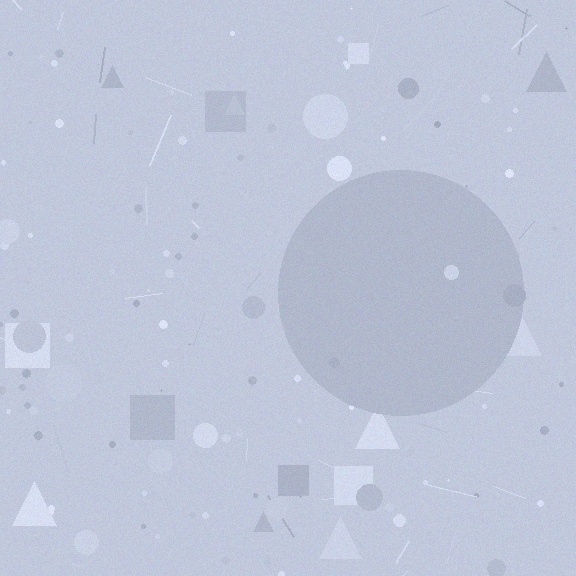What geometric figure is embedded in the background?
A circle is embedded in the background.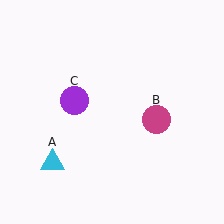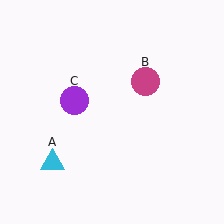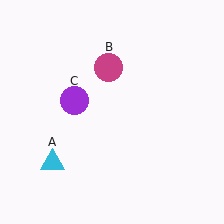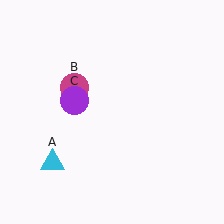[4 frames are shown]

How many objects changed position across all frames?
1 object changed position: magenta circle (object B).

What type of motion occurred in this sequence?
The magenta circle (object B) rotated counterclockwise around the center of the scene.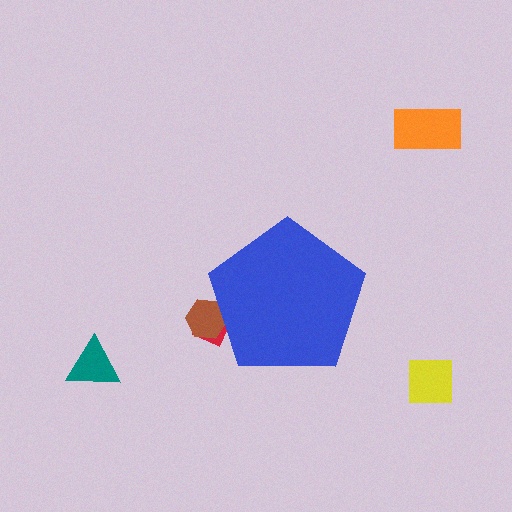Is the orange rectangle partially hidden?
No, the orange rectangle is fully visible.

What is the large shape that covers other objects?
A blue pentagon.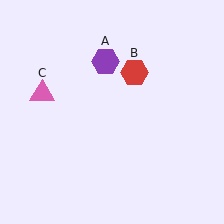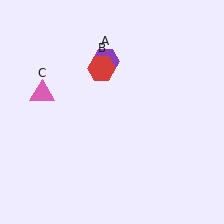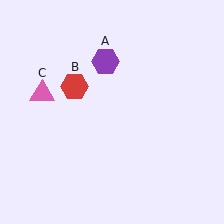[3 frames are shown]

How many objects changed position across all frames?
1 object changed position: red hexagon (object B).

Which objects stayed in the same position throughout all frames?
Purple hexagon (object A) and pink triangle (object C) remained stationary.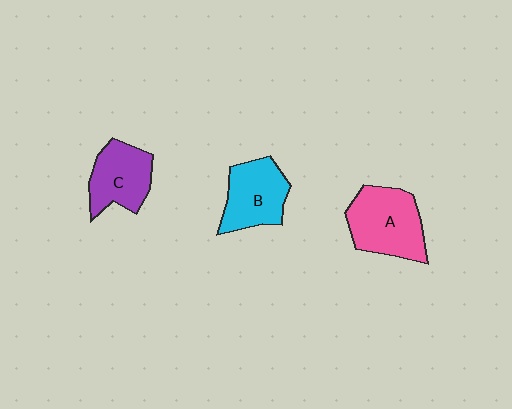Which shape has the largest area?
Shape A (pink).